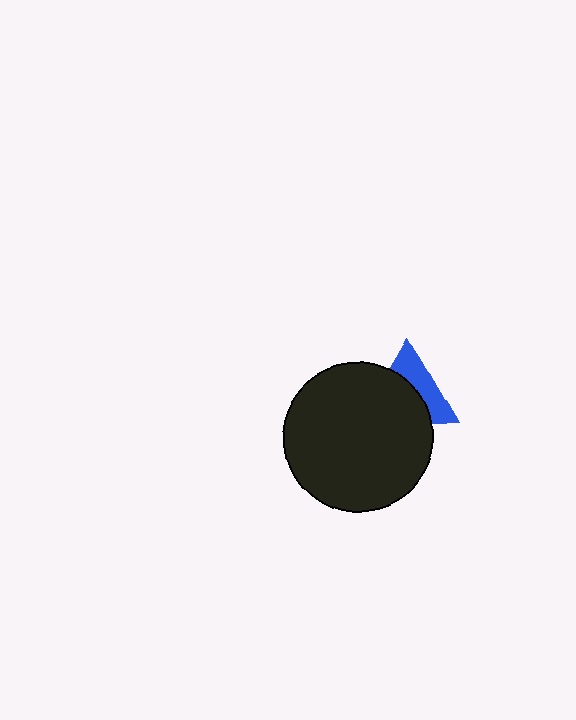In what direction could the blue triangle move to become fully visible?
The blue triangle could move toward the upper-right. That would shift it out from behind the black circle entirely.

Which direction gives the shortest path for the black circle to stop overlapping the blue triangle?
Moving toward the lower-left gives the shortest separation.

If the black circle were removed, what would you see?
You would see the complete blue triangle.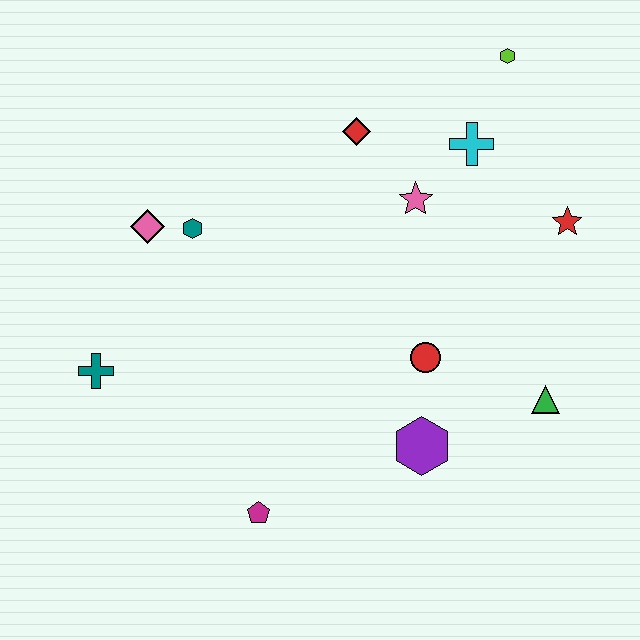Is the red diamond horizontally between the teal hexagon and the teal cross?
No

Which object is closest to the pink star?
The cyan cross is closest to the pink star.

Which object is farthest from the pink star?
The teal cross is farthest from the pink star.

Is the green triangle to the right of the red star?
No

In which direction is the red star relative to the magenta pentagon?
The red star is to the right of the magenta pentagon.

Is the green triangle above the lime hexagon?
No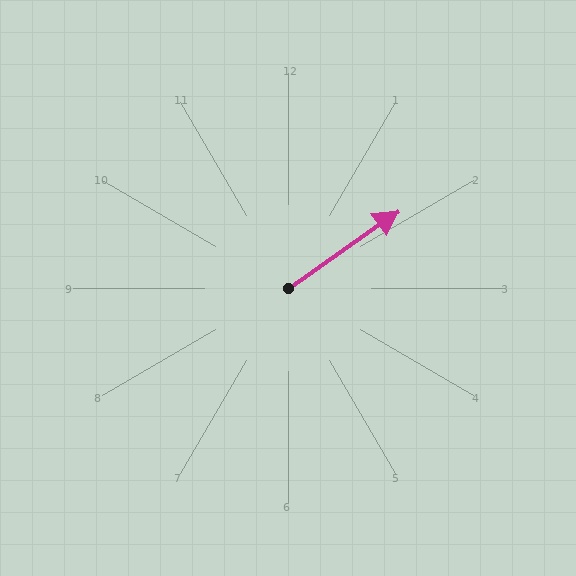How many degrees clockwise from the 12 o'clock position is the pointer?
Approximately 55 degrees.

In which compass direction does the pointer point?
Northeast.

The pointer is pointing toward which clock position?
Roughly 2 o'clock.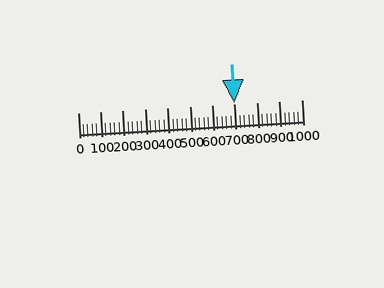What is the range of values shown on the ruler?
The ruler shows values from 0 to 1000.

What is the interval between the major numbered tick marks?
The major tick marks are spaced 100 units apart.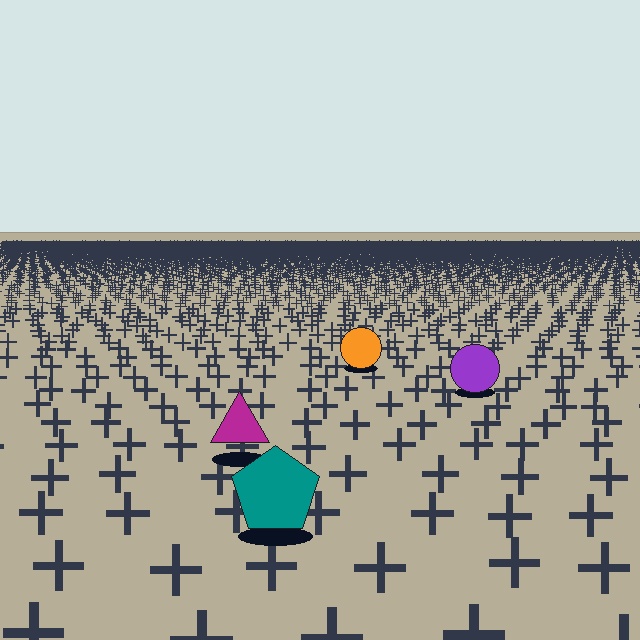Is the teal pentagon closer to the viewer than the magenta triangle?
Yes. The teal pentagon is closer — you can tell from the texture gradient: the ground texture is coarser near it.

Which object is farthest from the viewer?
The orange circle is farthest from the viewer. It appears smaller and the ground texture around it is denser.